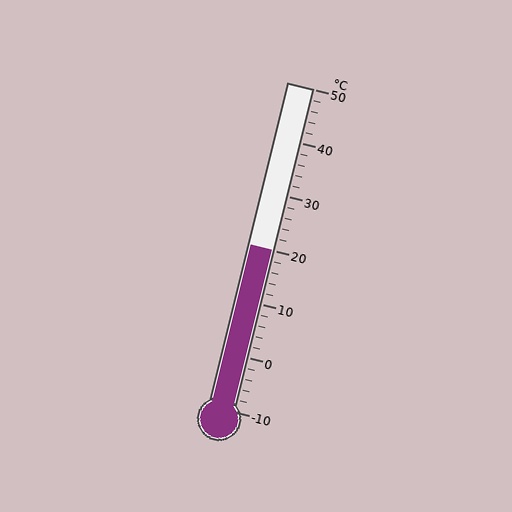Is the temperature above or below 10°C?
The temperature is above 10°C.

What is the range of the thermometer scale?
The thermometer scale ranges from -10°C to 50°C.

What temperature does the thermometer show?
The thermometer shows approximately 20°C.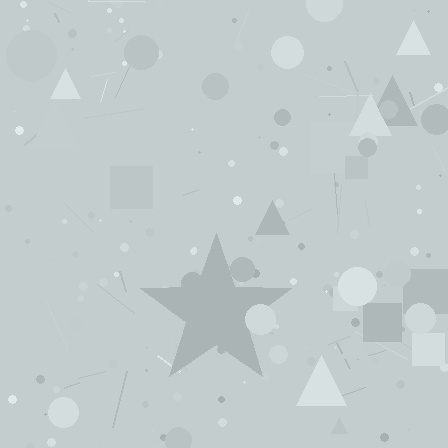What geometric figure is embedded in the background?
A star is embedded in the background.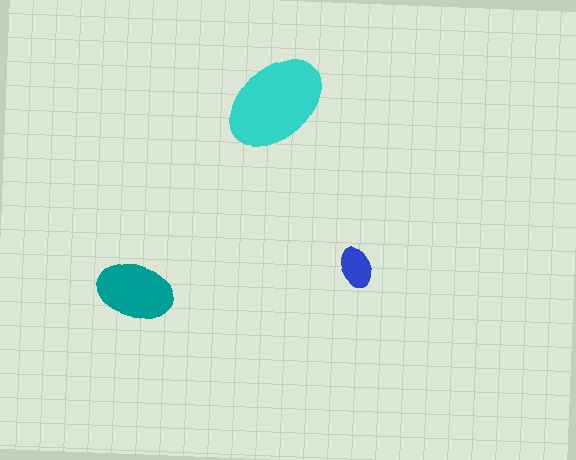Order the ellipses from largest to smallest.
the cyan one, the teal one, the blue one.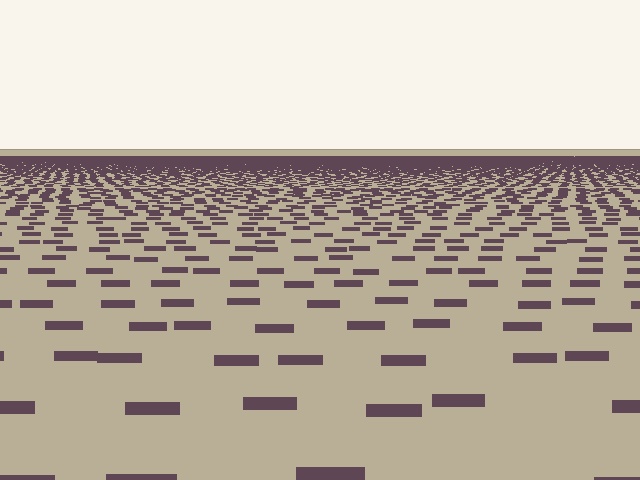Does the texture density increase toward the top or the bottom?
Density increases toward the top.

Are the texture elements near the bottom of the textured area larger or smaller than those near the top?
Larger. Near the bottom, elements are closer to the viewer and appear at a bigger on-screen size.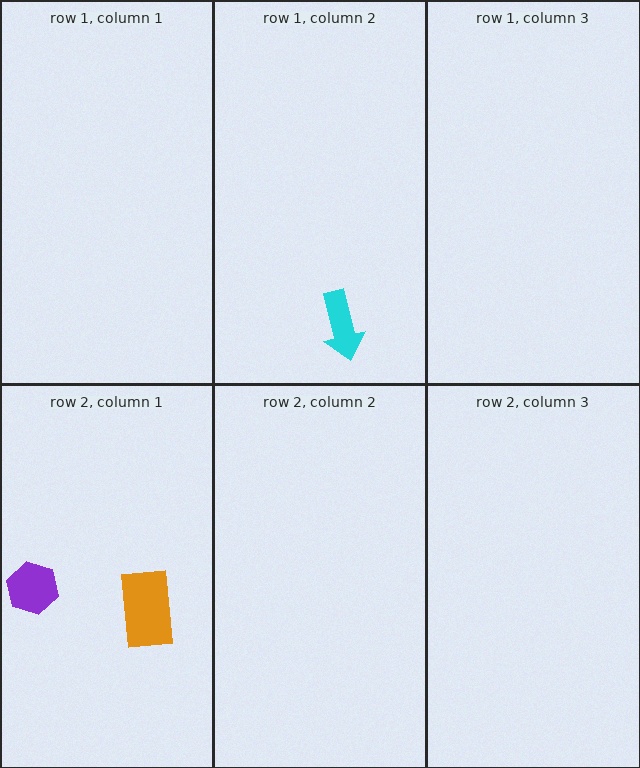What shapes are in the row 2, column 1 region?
The purple hexagon, the orange rectangle.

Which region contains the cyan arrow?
The row 1, column 2 region.